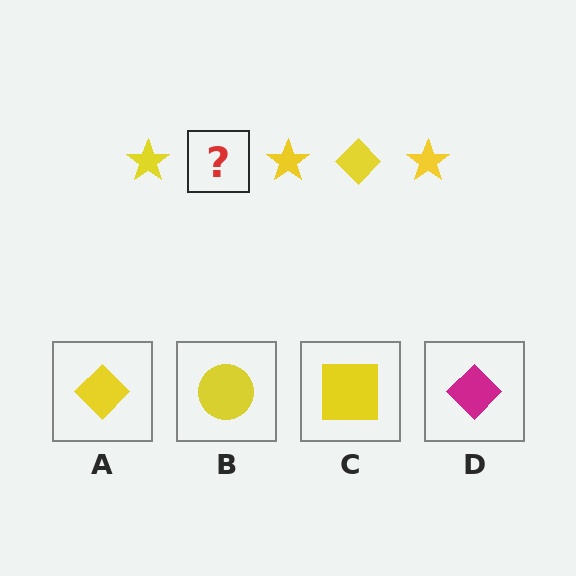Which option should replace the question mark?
Option A.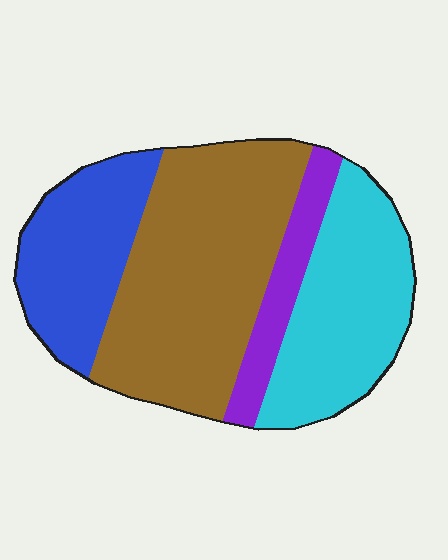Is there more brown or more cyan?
Brown.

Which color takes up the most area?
Brown, at roughly 40%.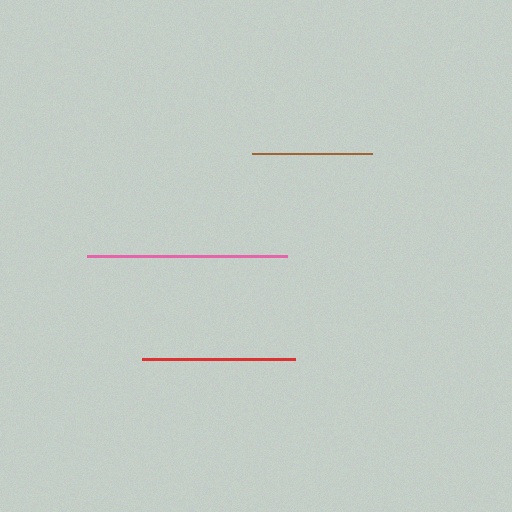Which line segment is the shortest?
The brown line is the shortest at approximately 119 pixels.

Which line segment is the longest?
The pink line is the longest at approximately 201 pixels.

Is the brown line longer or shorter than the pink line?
The pink line is longer than the brown line.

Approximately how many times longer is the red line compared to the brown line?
The red line is approximately 1.3 times the length of the brown line.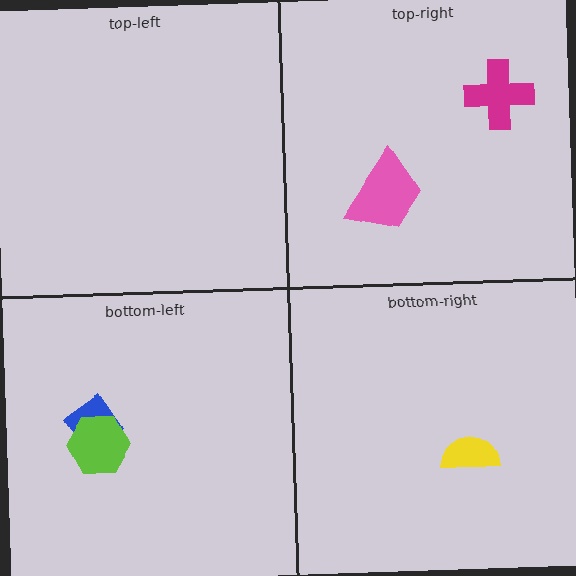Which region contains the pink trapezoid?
The top-right region.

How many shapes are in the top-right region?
2.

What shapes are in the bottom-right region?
The yellow semicircle.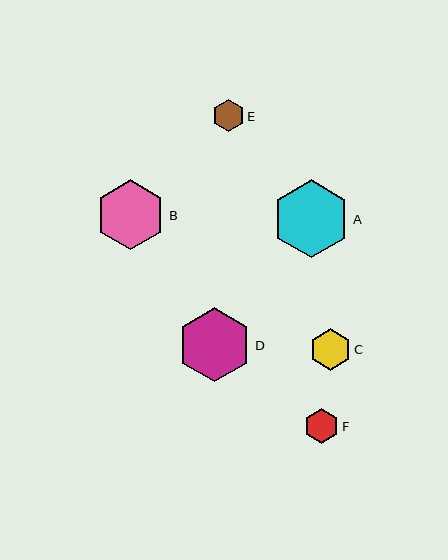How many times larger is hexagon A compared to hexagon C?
Hexagon A is approximately 1.9 times the size of hexagon C.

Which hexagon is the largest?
Hexagon A is the largest with a size of approximately 78 pixels.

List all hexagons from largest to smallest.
From largest to smallest: A, D, B, C, F, E.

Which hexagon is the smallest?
Hexagon E is the smallest with a size of approximately 32 pixels.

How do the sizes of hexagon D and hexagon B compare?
Hexagon D and hexagon B are approximately the same size.